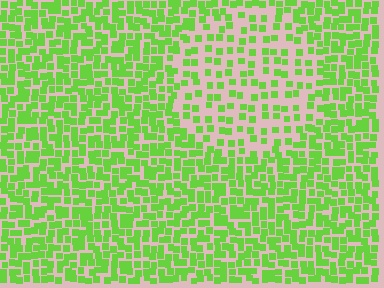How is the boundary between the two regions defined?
The boundary is defined by a change in element density (approximately 2.0x ratio). All elements are the same color, size, and shape.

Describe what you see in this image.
The image contains small lime elements arranged at two different densities. A circle-shaped region is visible where the elements are less densely packed than the surrounding area.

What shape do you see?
I see a circle.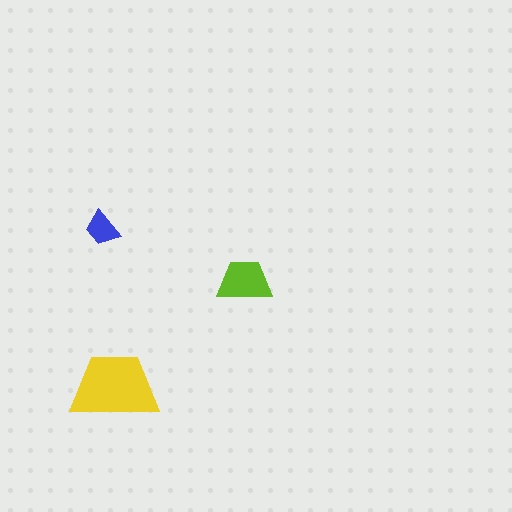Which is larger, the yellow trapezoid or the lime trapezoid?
The yellow one.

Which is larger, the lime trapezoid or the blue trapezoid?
The lime one.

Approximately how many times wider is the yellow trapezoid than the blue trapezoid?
About 2.5 times wider.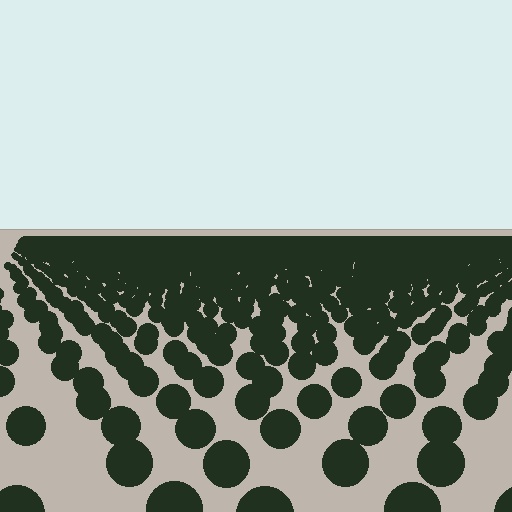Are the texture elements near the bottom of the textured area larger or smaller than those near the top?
Larger. Near the bottom, elements are closer to the viewer and appear at a bigger on-screen size.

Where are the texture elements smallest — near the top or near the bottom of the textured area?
Near the top.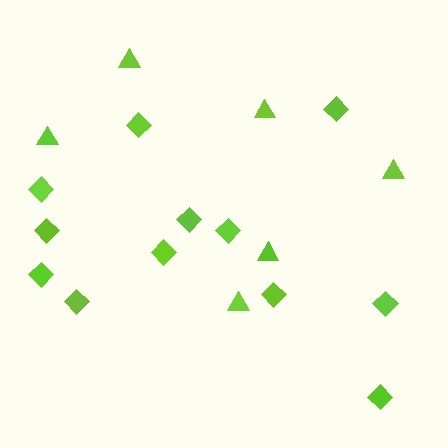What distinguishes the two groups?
There are 2 groups: one group of triangles (6) and one group of diamonds (12).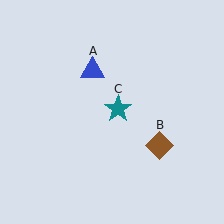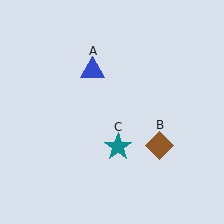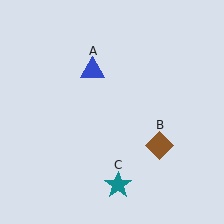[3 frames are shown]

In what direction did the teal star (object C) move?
The teal star (object C) moved down.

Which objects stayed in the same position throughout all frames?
Blue triangle (object A) and brown diamond (object B) remained stationary.